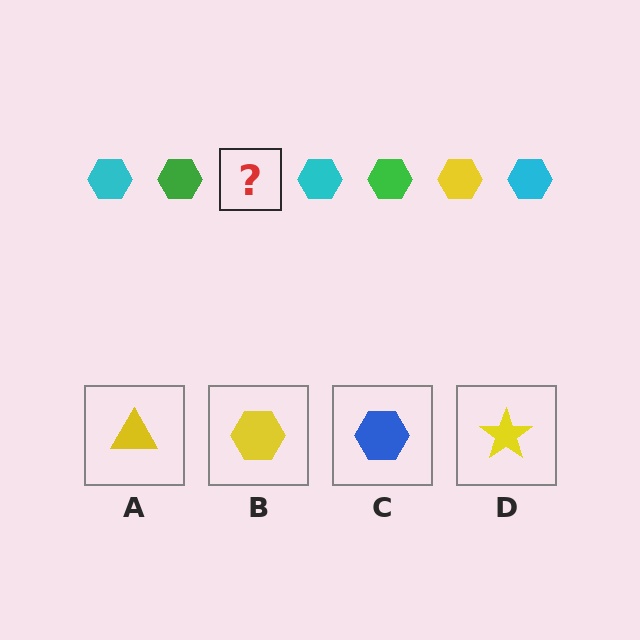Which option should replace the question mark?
Option B.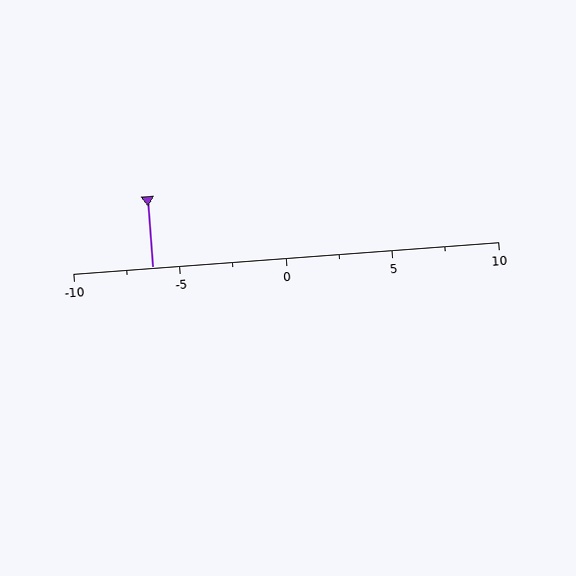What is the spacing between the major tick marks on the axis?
The major ticks are spaced 5 apart.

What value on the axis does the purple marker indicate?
The marker indicates approximately -6.2.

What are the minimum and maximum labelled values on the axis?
The axis runs from -10 to 10.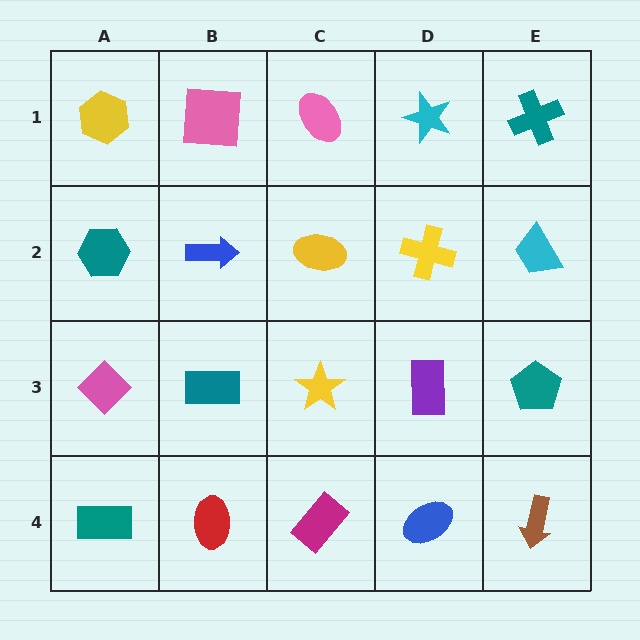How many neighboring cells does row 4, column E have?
2.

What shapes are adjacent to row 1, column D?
A yellow cross (row 2, column D), a pink ellipse (row 1, column C), a teal cross (row 1, column E).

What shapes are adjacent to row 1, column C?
A yellow ellipse (row 2, column C), a pink square (row 1, column B), a cyan star (row 1, column D).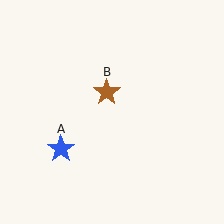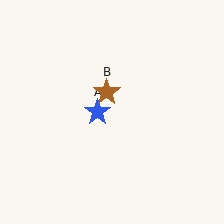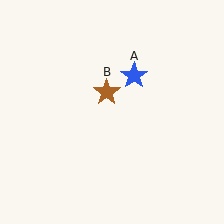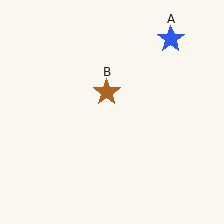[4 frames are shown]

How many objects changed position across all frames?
1 object changed position: blue star (object A).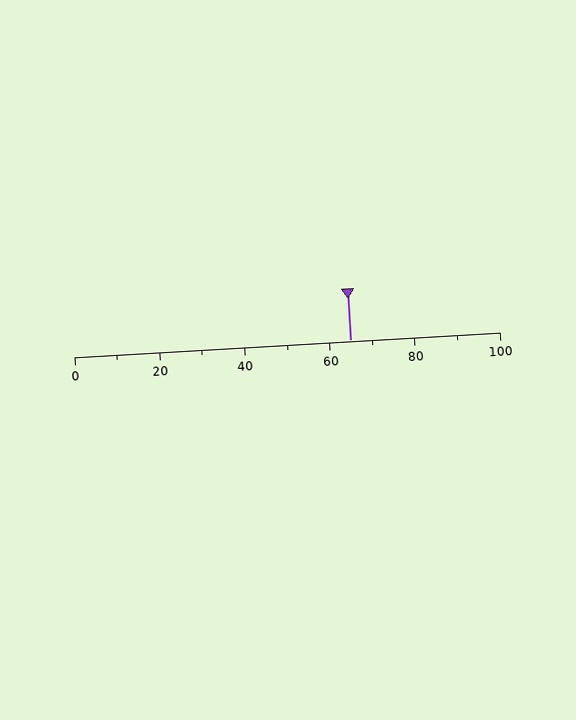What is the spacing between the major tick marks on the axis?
The major ticks are spaced 20 apart.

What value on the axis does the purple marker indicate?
The marker indicates approximately 65.